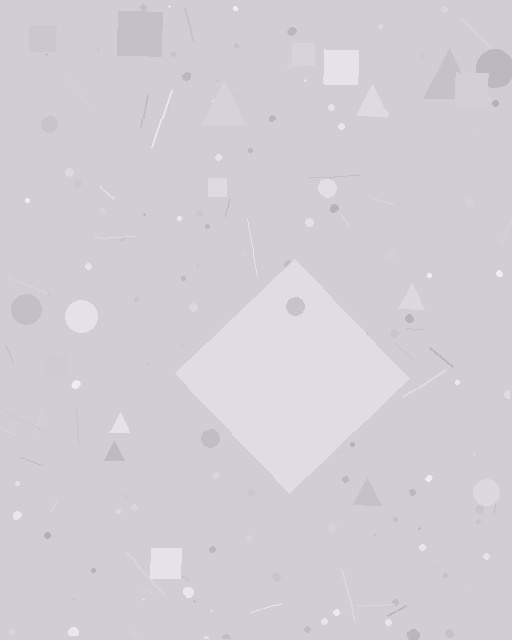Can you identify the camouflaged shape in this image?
The camouflaged shape is a diamond.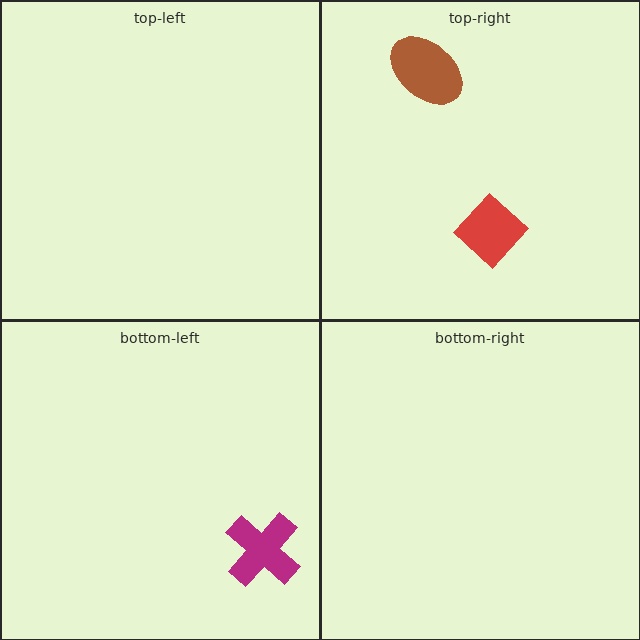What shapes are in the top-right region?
The red diamond, the brown ellipse.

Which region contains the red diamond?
The top-right region.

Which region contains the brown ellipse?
The top-right region.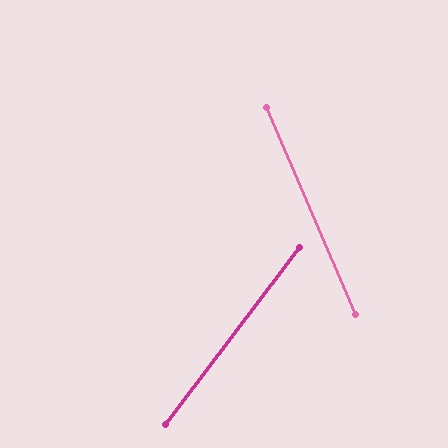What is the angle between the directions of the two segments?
Approximately 60 degrees.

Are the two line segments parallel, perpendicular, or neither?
Neither parallel nor perpendicular — they differ by about 60°.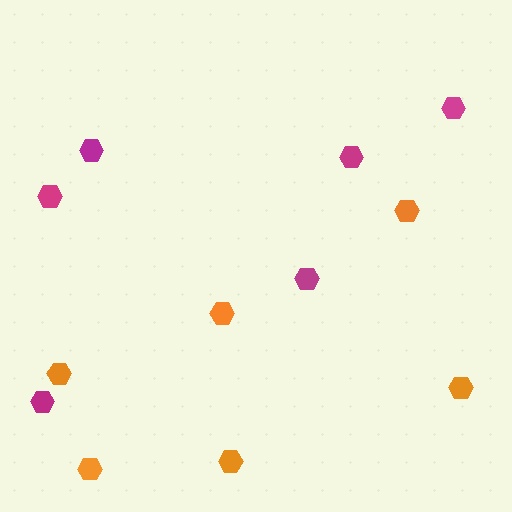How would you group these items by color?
There are 2 groups: one group of magenta hexagons (6) and one group of orange hexagons (6).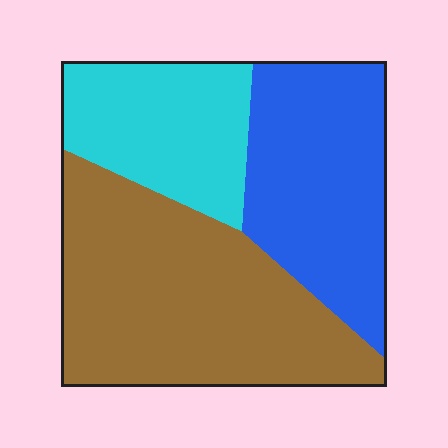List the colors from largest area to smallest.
From largest to smallest: brown, blue, cyan.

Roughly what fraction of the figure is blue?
Blue takes up about one third (1/3) of the figure.